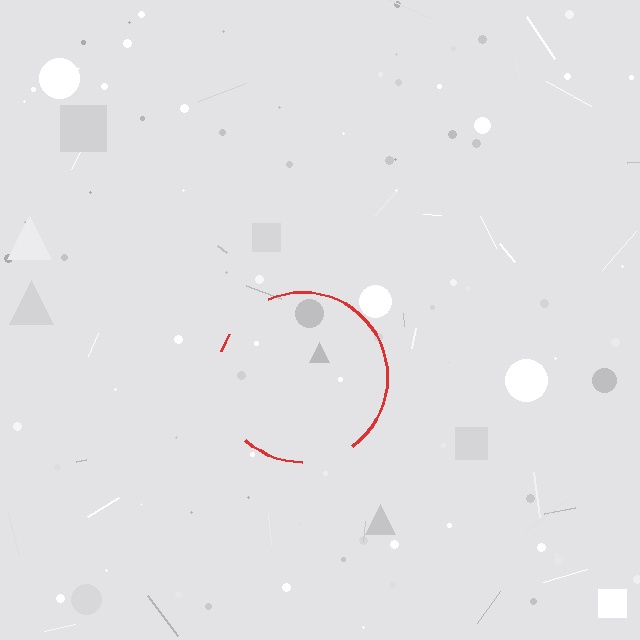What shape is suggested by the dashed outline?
The dashed outline suggests a circle.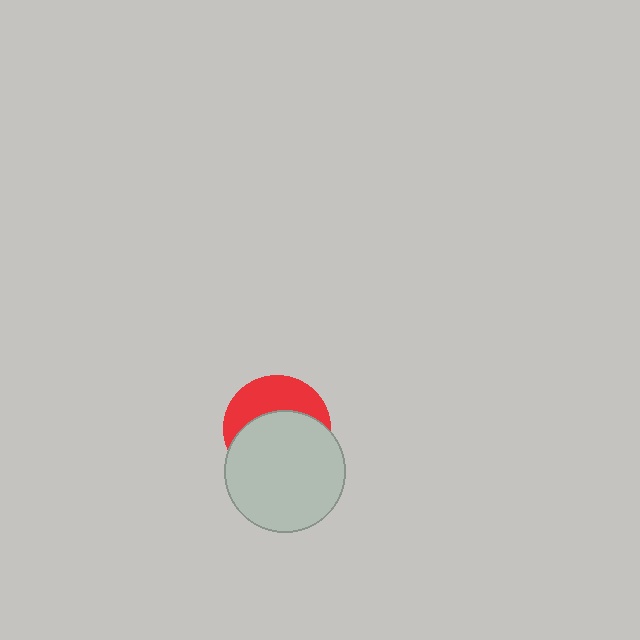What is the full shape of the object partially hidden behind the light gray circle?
The partially hidden object is a red circle.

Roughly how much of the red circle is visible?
A small part of it is visible (roughly 40%).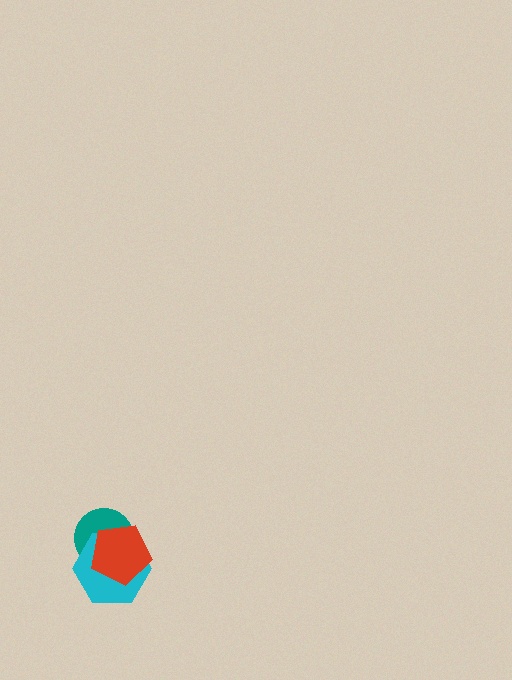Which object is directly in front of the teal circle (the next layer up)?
The cyan hexagon is directly in front of the teal circle.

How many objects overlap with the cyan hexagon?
2 objects overlap with the cyan hexagon.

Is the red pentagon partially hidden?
No, no other shape covers it.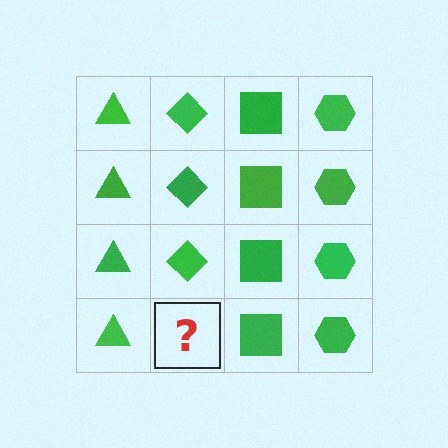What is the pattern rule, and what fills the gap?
The rule is that each column has a consistent shape. The gap should be filled with a green diamond.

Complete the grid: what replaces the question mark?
The question mark should be replaced with a green diamond.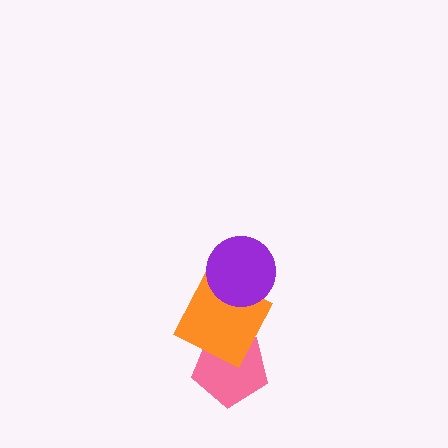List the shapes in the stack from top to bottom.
From top to bottom: the purple circle, the orange square, the pink pentagon.